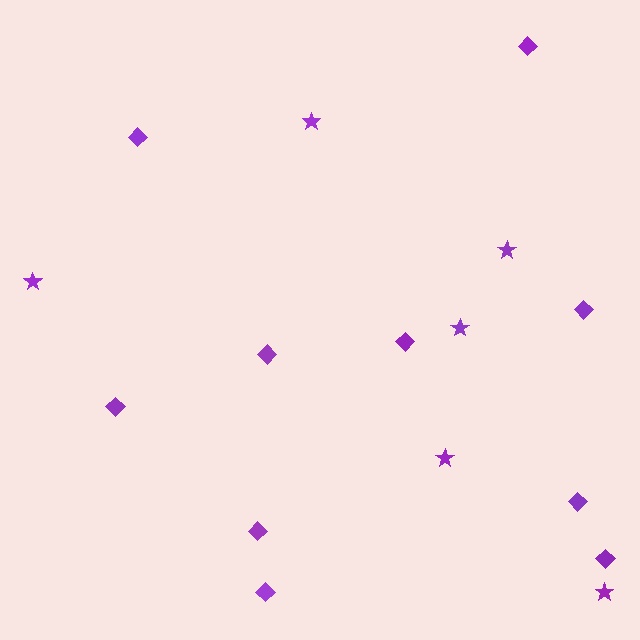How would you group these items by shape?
There are 2 groups: one group of diamonds (10) and one group of stars (6).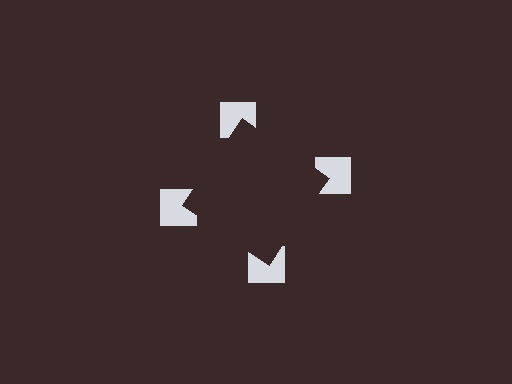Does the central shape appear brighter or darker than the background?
It typically appears slightly darker than the background, even though no actual brightness change is drawn.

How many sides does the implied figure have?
4 sides.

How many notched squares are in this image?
There are 4 — one at each vertex of the illusory square.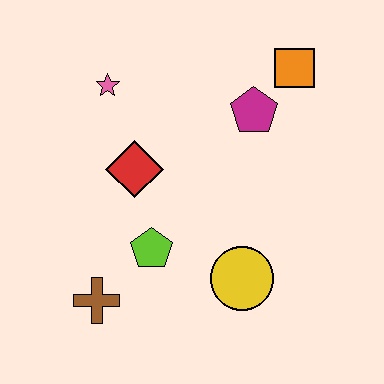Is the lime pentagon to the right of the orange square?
No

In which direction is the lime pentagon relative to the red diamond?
The lime pentagon is below the red diamond.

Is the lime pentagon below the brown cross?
No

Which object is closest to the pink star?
The red diamond is closest to the pink star.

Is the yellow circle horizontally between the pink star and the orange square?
Yes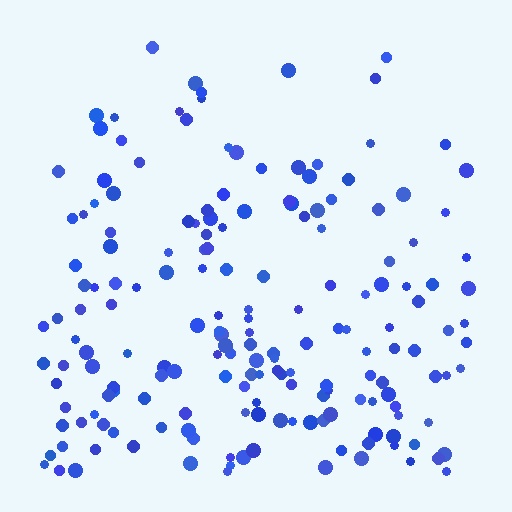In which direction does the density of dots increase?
From top to bottom, with the bottom side densest.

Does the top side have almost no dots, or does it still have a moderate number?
Still a moderate number, just noticeably fewer than the bottom.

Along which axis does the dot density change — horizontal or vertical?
Vertical.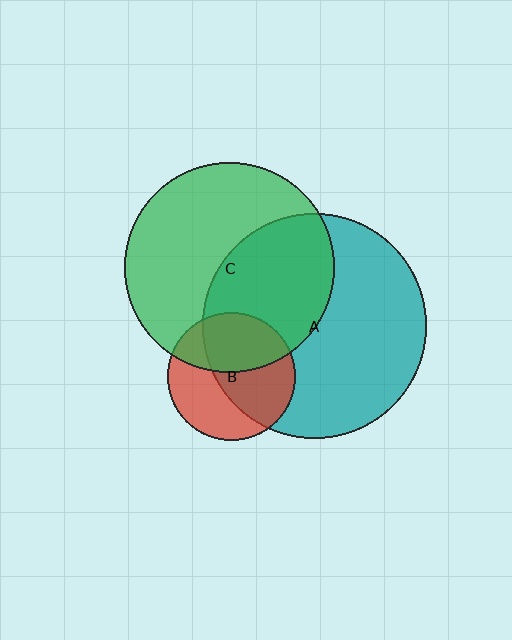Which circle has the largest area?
Circle A (teal).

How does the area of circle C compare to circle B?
Approximately 2.7 times.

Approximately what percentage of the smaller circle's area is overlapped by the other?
Approximately 45%.